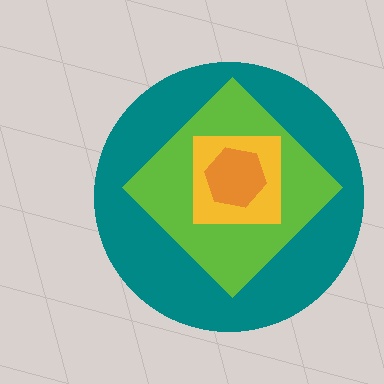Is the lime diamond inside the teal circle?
Yes.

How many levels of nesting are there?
4.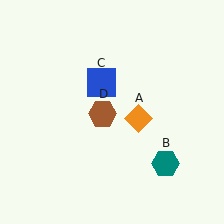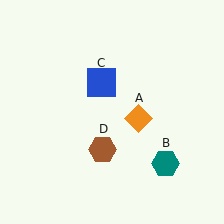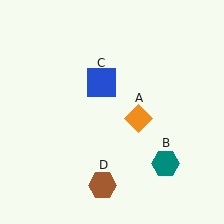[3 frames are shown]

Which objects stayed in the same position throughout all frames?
Orange diamond (object A) and teal hexagon (object B) and blue square (object C) remained stationary.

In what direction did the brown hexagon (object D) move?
The brown hexagon (object D) moved down.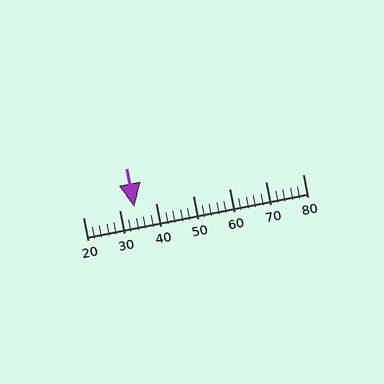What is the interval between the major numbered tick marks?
The major tick marks are spaced 10 units apart.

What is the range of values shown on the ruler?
The ruler shows values from 20 to 80.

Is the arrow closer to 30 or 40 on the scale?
The arrow is closer to 30.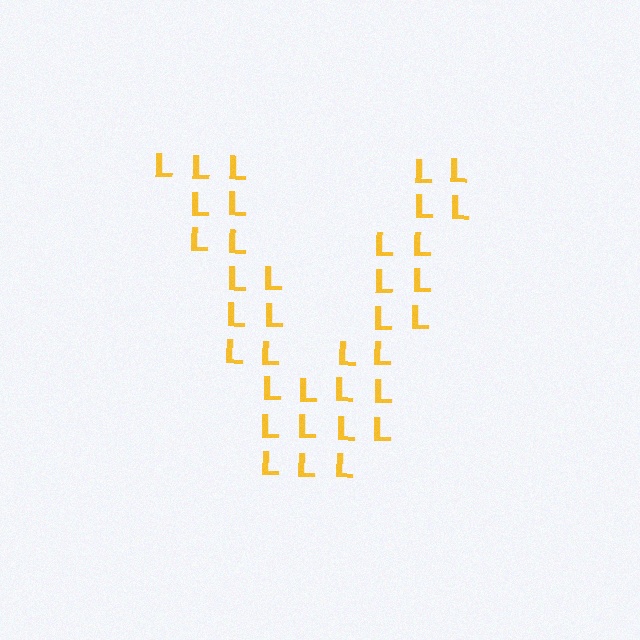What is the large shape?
The large shape is the letter V.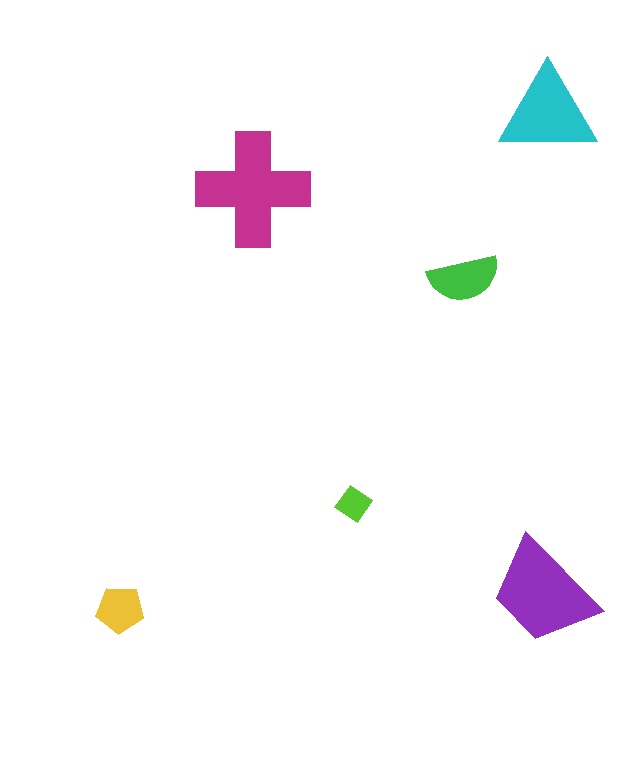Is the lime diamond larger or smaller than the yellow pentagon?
Smaller.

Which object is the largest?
The magenta cross.